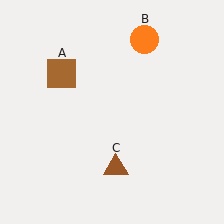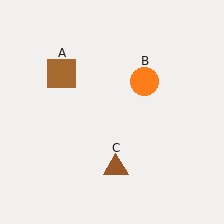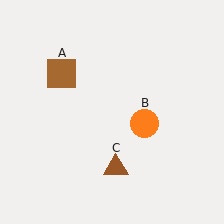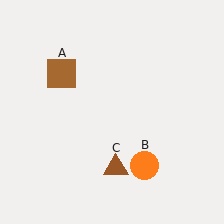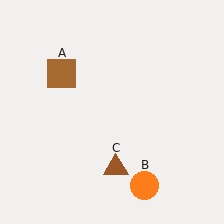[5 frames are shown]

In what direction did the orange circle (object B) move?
The orange circle (object B) moved down.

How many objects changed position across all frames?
1 object changed position: orange circle (object B).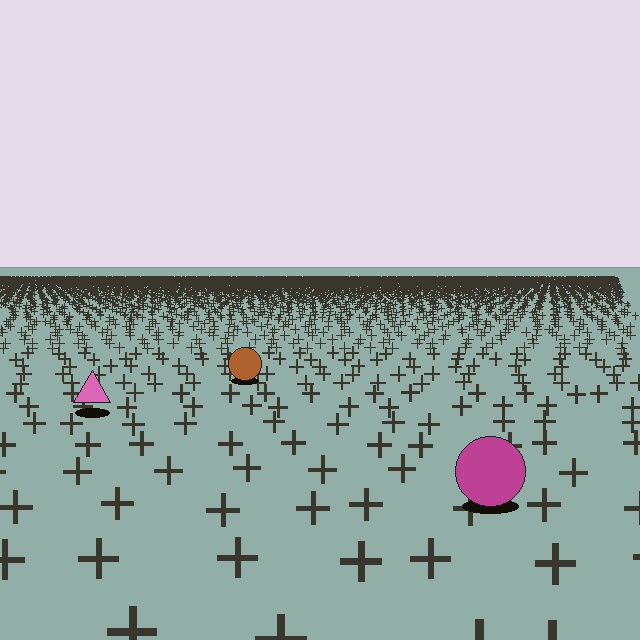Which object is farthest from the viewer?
The brown circle is farthest from the viewer. It appears smaller and the ground texture around it is denser.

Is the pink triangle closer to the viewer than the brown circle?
Yes. The pink triangle is closer — you can tell from the texture gradient: the ground texture is coarser near it.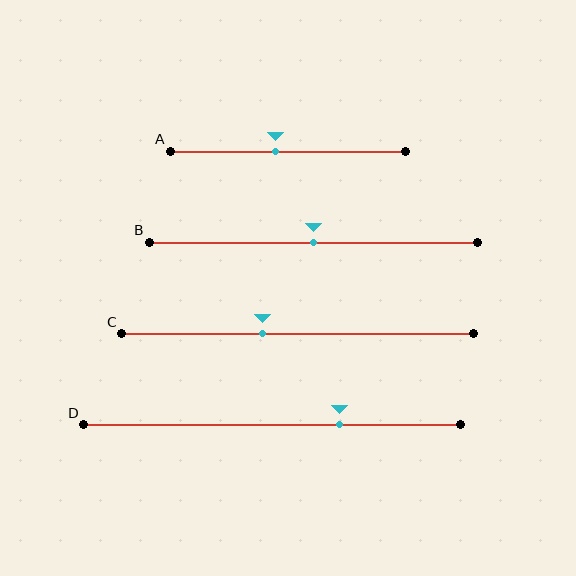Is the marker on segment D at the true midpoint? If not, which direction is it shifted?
No, the marker on segment D is shifted to the right by about 18% of the segment length.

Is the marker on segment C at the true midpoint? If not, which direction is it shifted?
No, the marker on segment C is shifted to the left by about 10% of the segment length.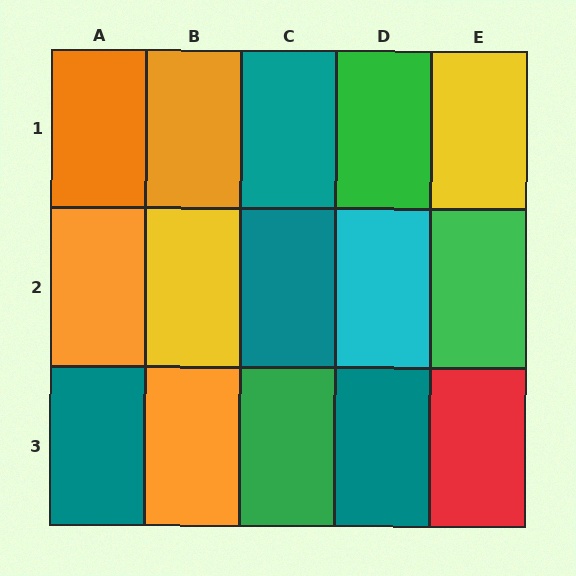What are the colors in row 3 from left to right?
Teal, orange, green, teal, red.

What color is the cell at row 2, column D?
Cyan.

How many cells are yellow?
2 cells are yellow.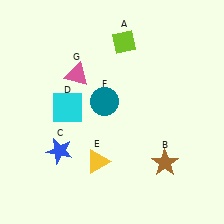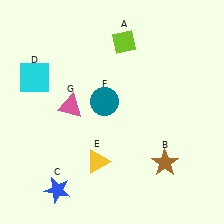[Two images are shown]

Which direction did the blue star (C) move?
The blue star (C) moved down.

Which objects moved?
The objects that moved are: the blue star (C), the cyan square (D), the pink triangle (G).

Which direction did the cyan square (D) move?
The cyan square (D) moved left.